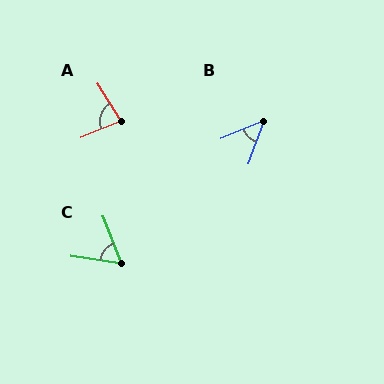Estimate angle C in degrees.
Approximately 60 degrees.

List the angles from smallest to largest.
B (47°), C (60°), A (79°).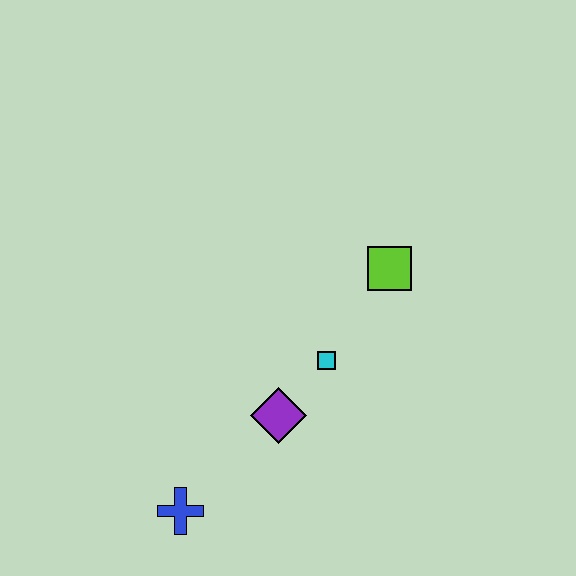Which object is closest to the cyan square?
The purple diamond is closest to the cyan square.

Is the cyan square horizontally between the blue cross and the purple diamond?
No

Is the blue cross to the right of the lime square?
No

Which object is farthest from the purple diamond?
The lime square is farthest from the purple diamond.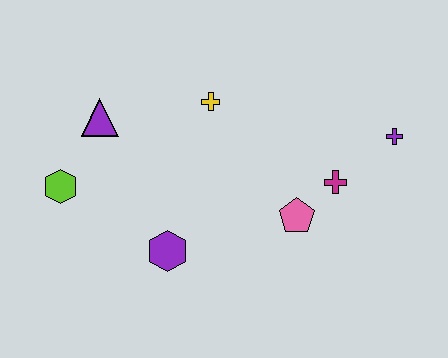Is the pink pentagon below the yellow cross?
Yes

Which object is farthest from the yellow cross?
The purple cross is farthest from the yellow cross.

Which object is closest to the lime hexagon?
The purple triangle is closest to the lime hexagon.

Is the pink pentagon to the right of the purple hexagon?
Yes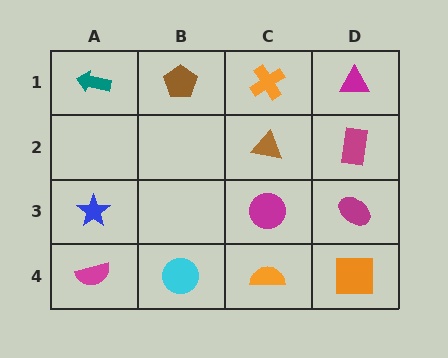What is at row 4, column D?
An orange square.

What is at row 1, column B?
A brown pentagon.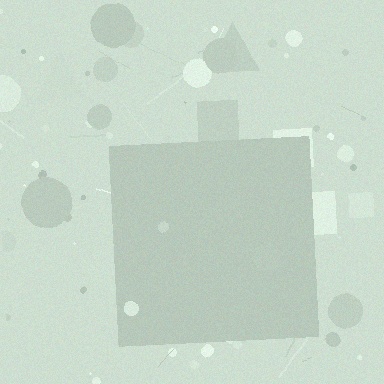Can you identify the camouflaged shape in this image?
The camouflaged shape is a square.